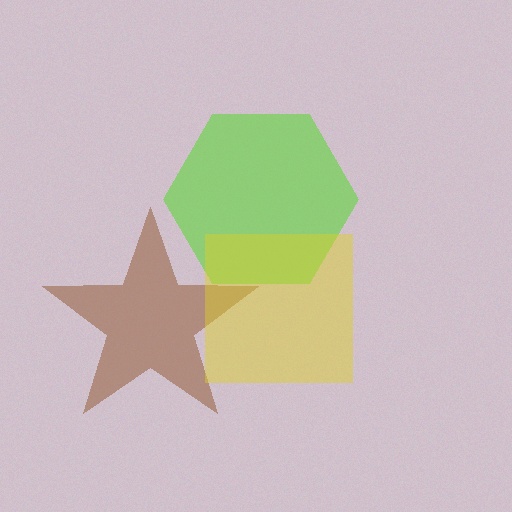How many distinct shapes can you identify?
There are 3 distinct shapes: a lime hexagon, a brown star, a yellow square.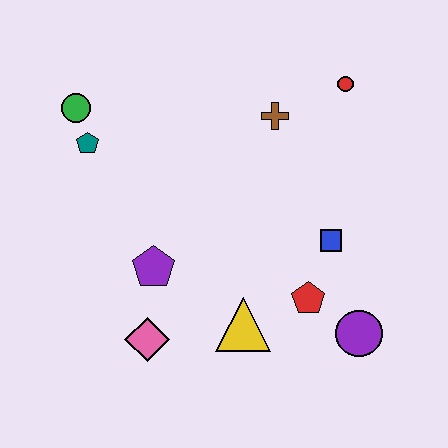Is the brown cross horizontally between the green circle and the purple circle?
Yes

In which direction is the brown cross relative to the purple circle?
The brown cross is above the purple circle.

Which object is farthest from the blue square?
The green circle is farthest from the blue square.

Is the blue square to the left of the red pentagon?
No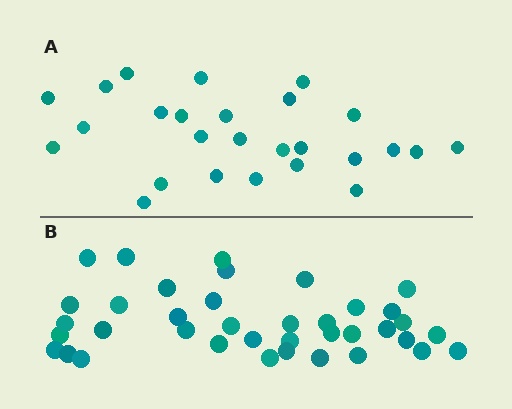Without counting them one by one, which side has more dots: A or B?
Region B (the bottom region) has more dots.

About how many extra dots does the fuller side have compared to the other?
Region B has roughly 12 or so more dots than region A.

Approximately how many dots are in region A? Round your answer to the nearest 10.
About 30 dots. (The exact count is 26, which rounds to 30.)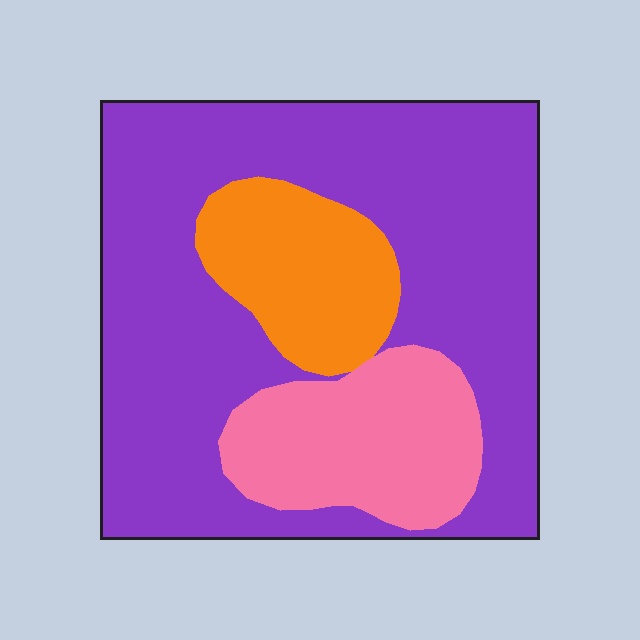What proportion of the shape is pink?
Pink takes up about one sixth (1/6) of the shape.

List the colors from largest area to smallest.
From largest to smallest: purple, pink, orange.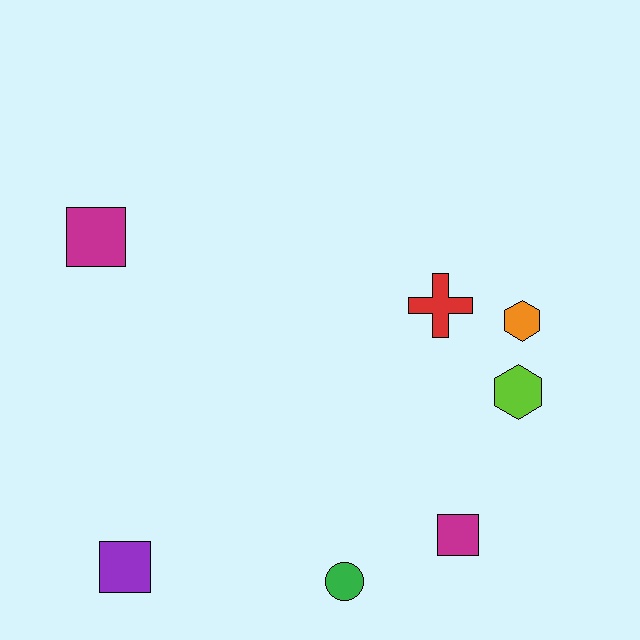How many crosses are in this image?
There is 1 cross.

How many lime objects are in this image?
There is 1 lime object.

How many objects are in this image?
There are 7 objects.